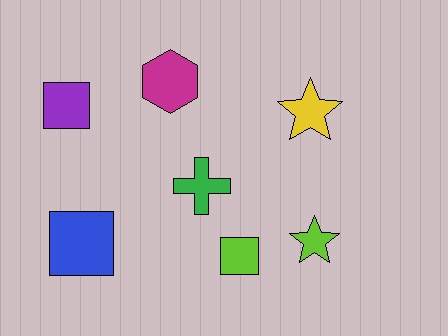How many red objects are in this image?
There are no red objects.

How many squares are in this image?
There are 3 squares.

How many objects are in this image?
There are 7 objects.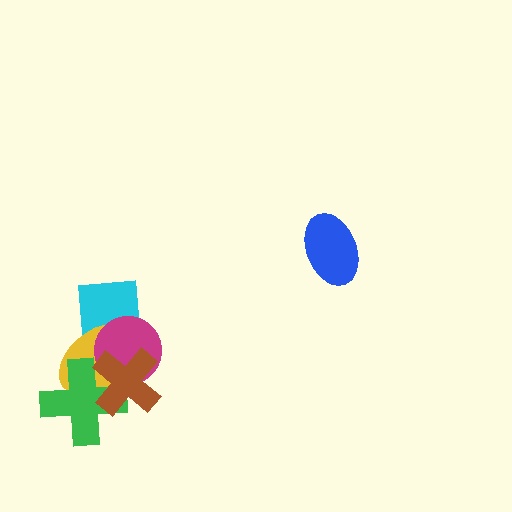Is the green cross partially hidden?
Yes, it is partially covered by another shape.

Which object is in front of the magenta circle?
The brown cross is in front of the magenta circle.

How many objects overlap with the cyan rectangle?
4 objects overlap with the cyan rectangle.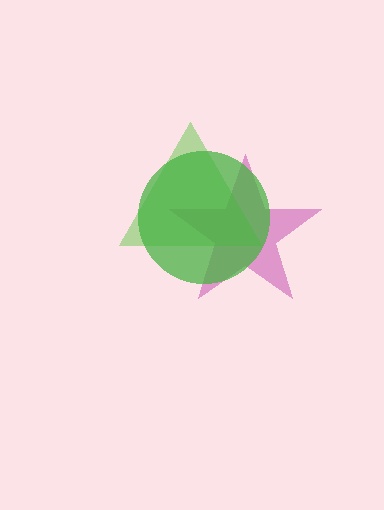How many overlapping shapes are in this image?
There are 3 overlapping shapes in the image.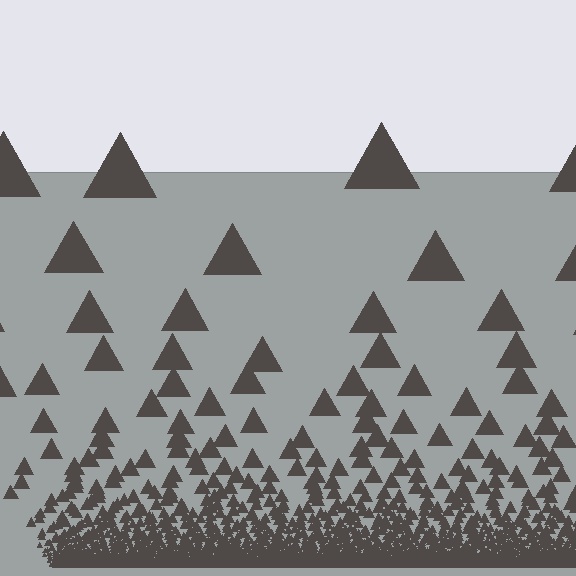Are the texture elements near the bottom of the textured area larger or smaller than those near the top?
Smaller. The gradient is inverted — elements near the bottom are smaller and denser.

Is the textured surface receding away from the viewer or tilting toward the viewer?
The surface appears to tilt toward the viewer. Texture elements get larger and sparser toward the top.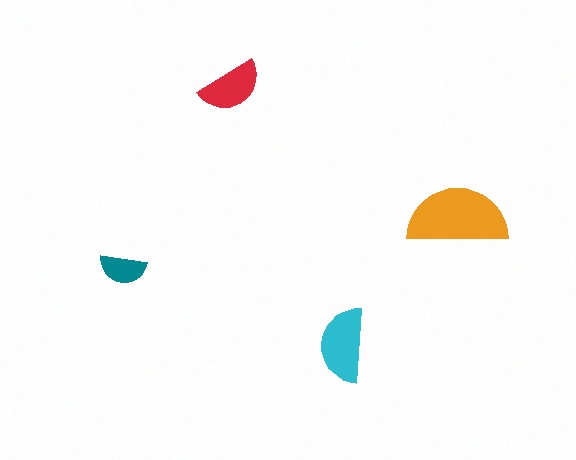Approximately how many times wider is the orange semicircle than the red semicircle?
About 1.5 times wider.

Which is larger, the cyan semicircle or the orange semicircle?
The orange one.